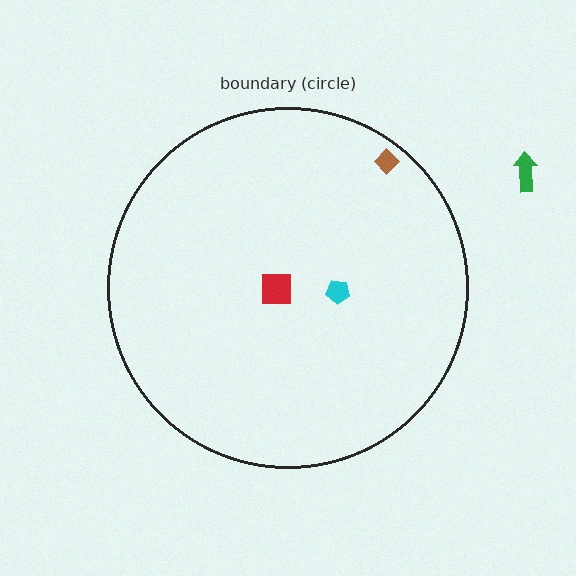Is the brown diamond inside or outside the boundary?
Inside.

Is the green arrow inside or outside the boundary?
Outside.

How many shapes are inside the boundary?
3 inside, 1 outside.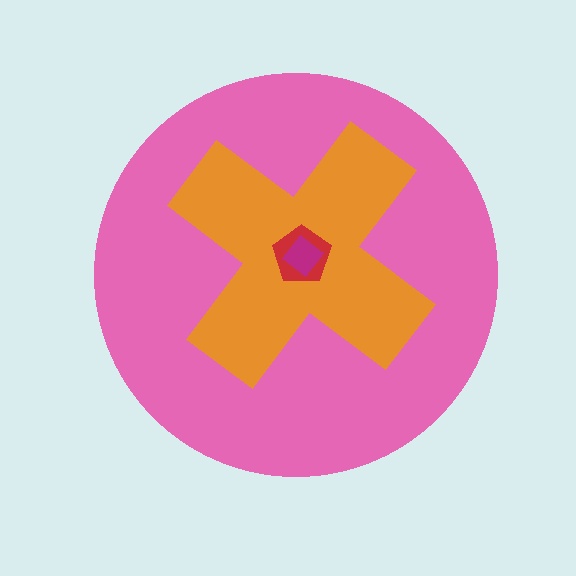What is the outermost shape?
The pink circle.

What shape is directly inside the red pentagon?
The magenta diamond.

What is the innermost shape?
The magenta diamond.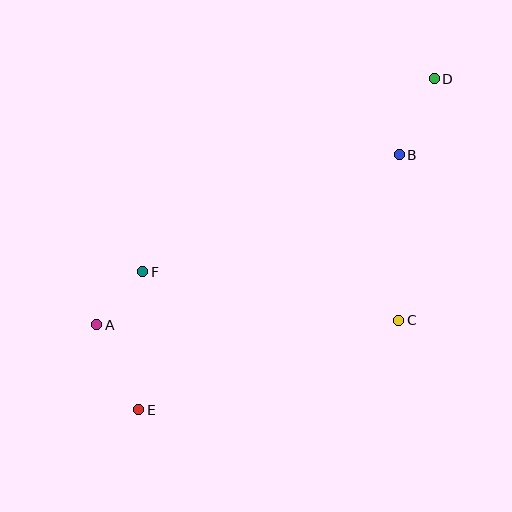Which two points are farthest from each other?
Points D and E are farthest from each other.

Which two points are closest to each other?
Points A and F are closest to each other.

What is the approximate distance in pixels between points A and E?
The distance between A and E is approximately 94 pixels.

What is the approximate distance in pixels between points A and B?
The distance between A and B is approximately 347 pixels.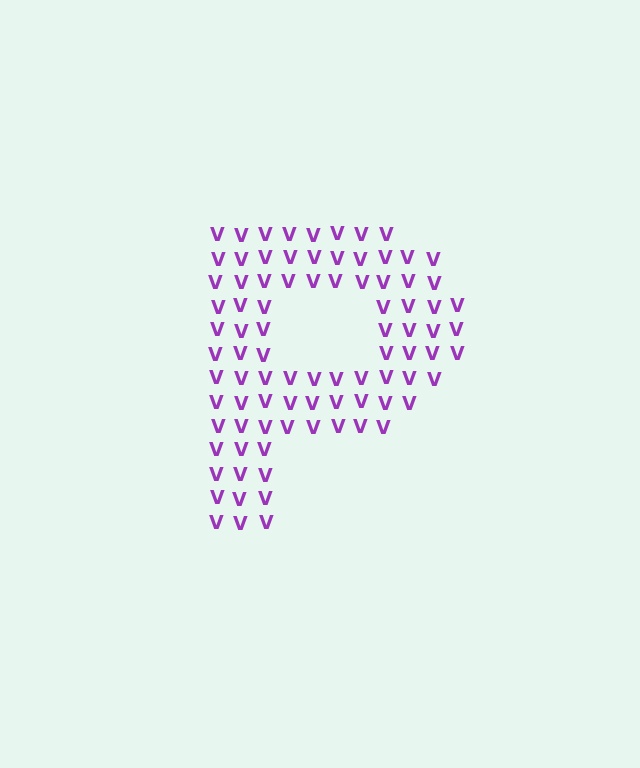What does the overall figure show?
The overall figure shows the letter P.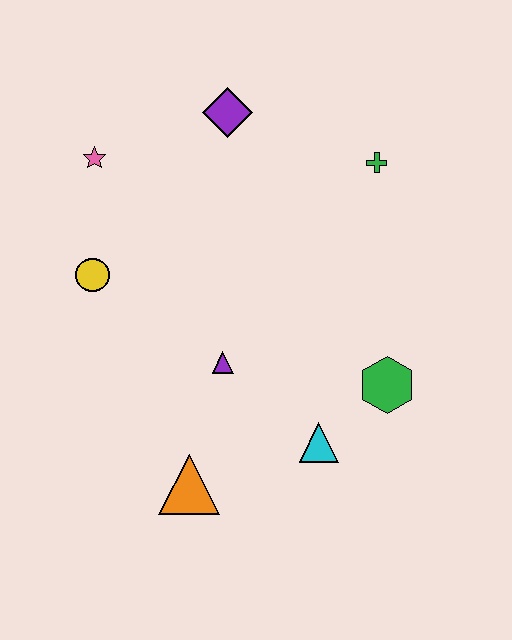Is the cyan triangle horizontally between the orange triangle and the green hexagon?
Yes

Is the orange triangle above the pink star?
No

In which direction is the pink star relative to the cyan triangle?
The pink star is above the cyan triangle.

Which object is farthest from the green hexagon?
The pink star is farthest from the green hexagon.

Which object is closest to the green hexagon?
The cyan triangle is closest to the green hexagon.